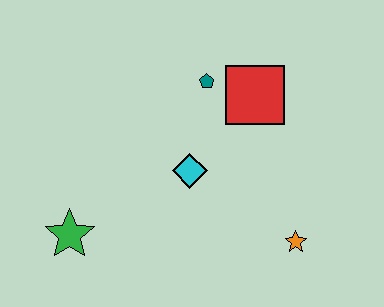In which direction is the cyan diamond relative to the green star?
The cyan diamond is to the right of the green star.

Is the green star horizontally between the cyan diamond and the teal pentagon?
No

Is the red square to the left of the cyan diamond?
No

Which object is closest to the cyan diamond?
The teal pentagon is closest to the cyan diamond.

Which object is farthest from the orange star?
The green star is farthest from the orange star.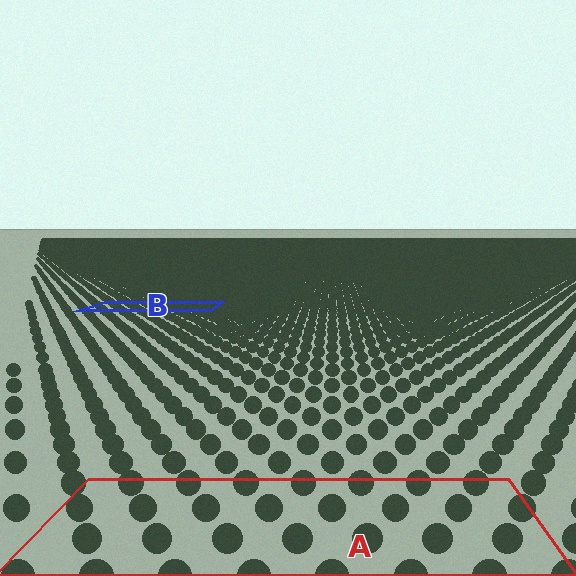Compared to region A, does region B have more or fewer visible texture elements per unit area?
Region B has more texture elements per unit area — they are packed more densely because it is farther away.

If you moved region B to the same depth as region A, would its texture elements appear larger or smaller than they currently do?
They would appear larger. At a closer depth, the same texture elements are projected at a bigger on-screen size.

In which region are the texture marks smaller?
The texture marks are smaller in region B, because it is farther away.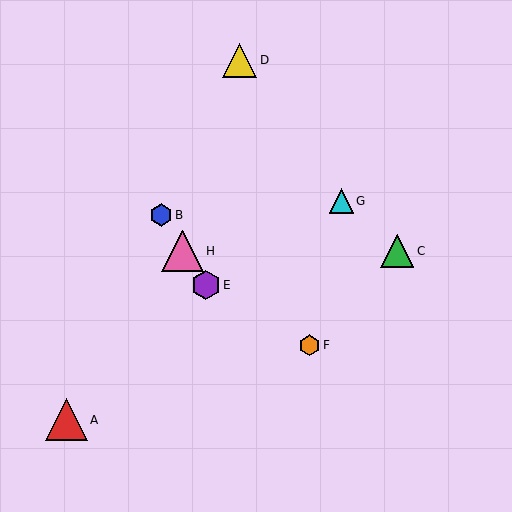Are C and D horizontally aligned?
No, C is at y≈251 and D is at y≈60.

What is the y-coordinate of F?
Object F is at y≈345.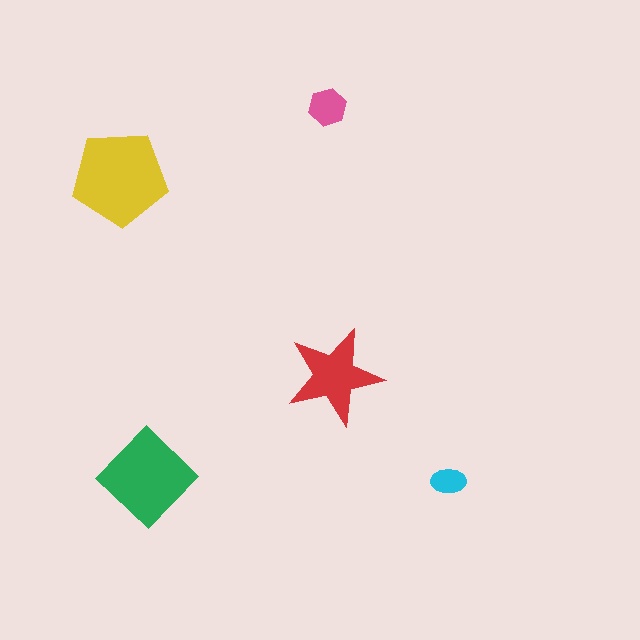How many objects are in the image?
There are 5 objects in the image.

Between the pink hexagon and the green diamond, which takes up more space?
The green diamond.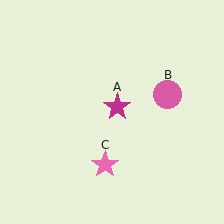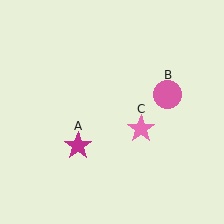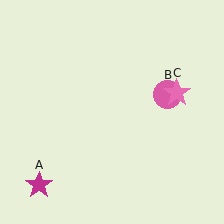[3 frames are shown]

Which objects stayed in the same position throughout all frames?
Pink circle (object B) remained stationary.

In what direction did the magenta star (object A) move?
The magenta star (object A) moved down and to the left.